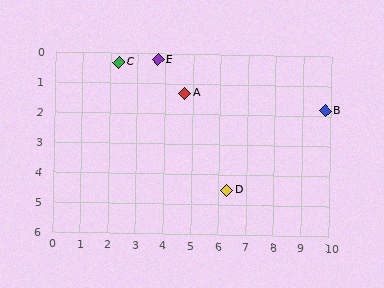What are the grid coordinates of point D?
Point D is at approximately (6.3, 4.5).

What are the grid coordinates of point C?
Point C is at approximately (2.3, 0.3).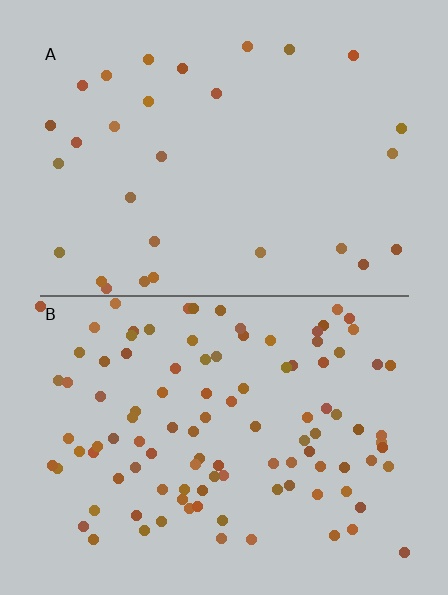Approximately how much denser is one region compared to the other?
Approximately 3.6× — region B over region A.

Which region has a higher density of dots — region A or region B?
B (the bottom).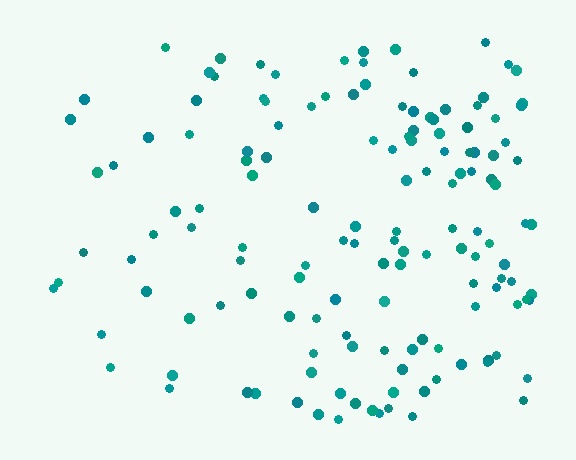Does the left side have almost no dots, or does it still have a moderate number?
Still a moderate number, just noticeably fewer than the right.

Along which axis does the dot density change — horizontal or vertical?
Horizontal.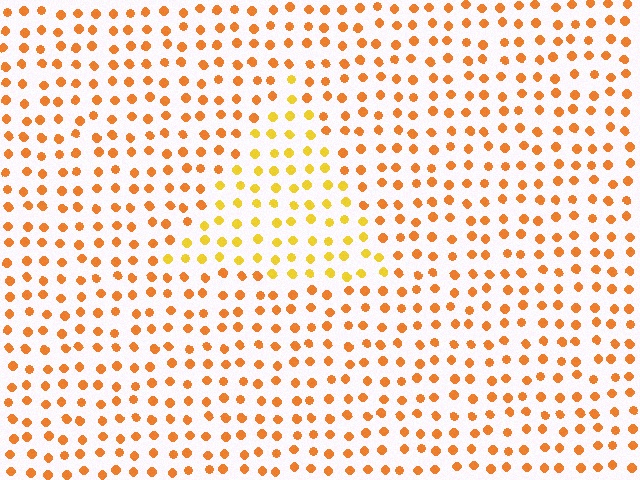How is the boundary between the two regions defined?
The boundary is defined purely by a slight shift in hue (about 26 degrees). Spacing, size, and orientation are identical on both sides.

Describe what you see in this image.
The image is filled with small orange elements in a uniform arrangement. A triangle-shaped region is visible where the elements are tinted to a slightly different hue, forming a subtle color boundary.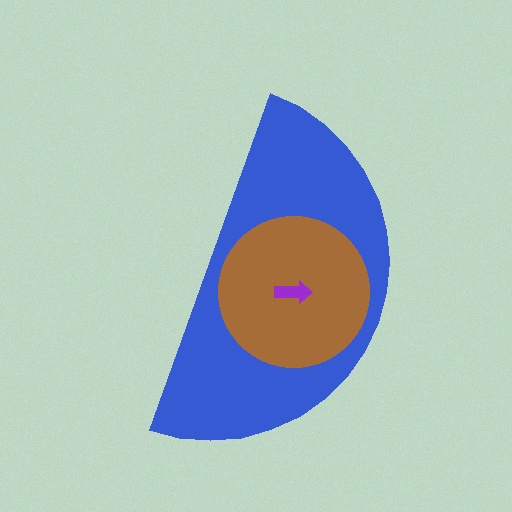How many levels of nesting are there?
3.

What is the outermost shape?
The blue semicircle.